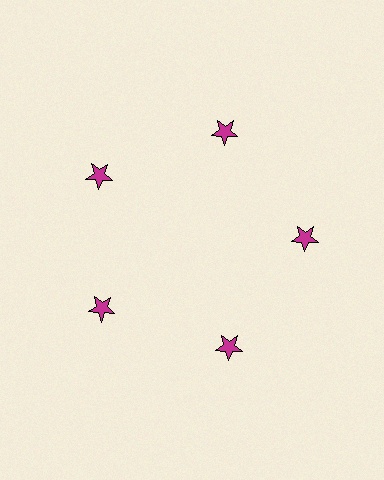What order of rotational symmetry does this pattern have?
This pattern has 5-fold rotational symmetry.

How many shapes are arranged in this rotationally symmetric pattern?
There are 5 shapes, arranged in 5 groups of 1.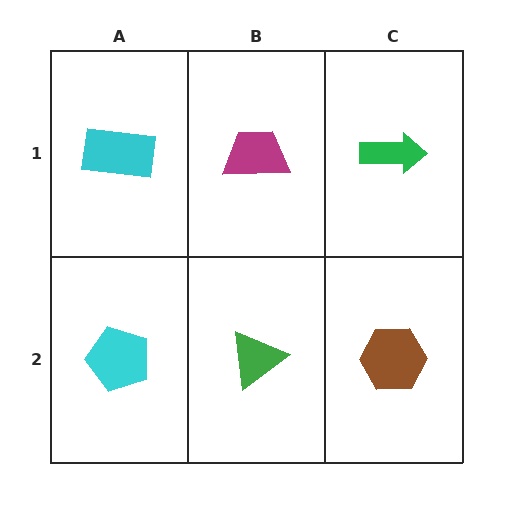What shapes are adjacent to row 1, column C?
A brown hexagon (row 2, column C), a magenta trapezoid (row 1, column B).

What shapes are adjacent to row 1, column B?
A green triangle (row 2, column B), a cyan rectangle (row 1, column A), a green arrow (row 1, column C).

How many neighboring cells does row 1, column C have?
2.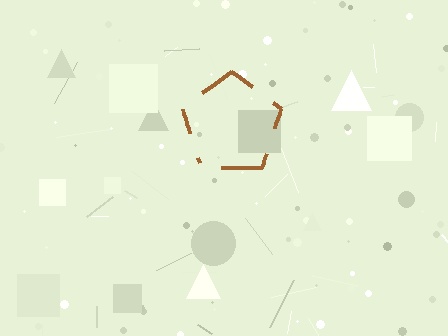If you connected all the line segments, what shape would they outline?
They would outline a pentagon.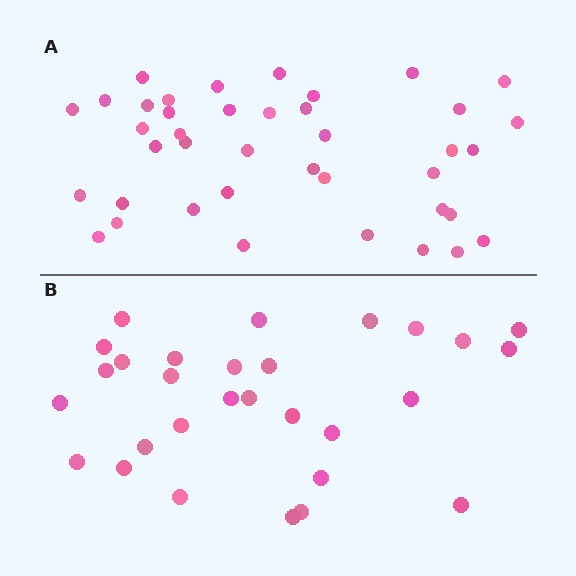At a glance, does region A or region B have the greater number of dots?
Region A (the top region) has more dots.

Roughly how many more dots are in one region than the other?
Region A has roughly 12 or so more dots than region B.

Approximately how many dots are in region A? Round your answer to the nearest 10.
About 40 dots.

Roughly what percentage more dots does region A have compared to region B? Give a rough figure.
About 40% more.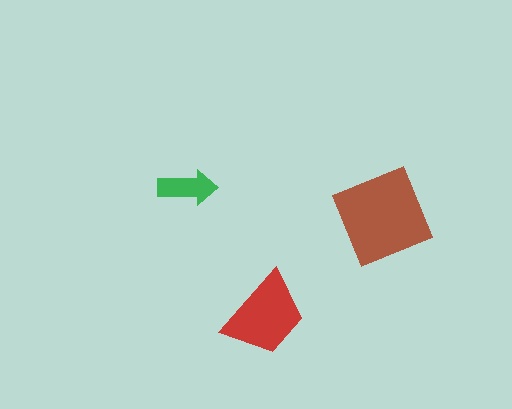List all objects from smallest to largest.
The green arrow, the red trapezoid, the brown square.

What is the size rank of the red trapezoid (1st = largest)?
2nd.